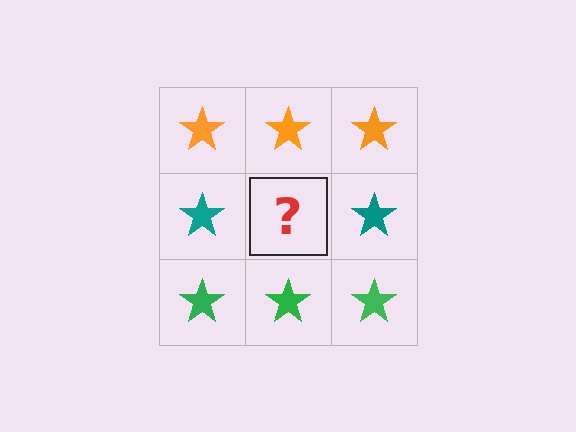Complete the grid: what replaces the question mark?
The question mark should be replaced with a teal star.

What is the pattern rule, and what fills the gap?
The rule is that each row has a consistent color. The gap should be filled with a teal star.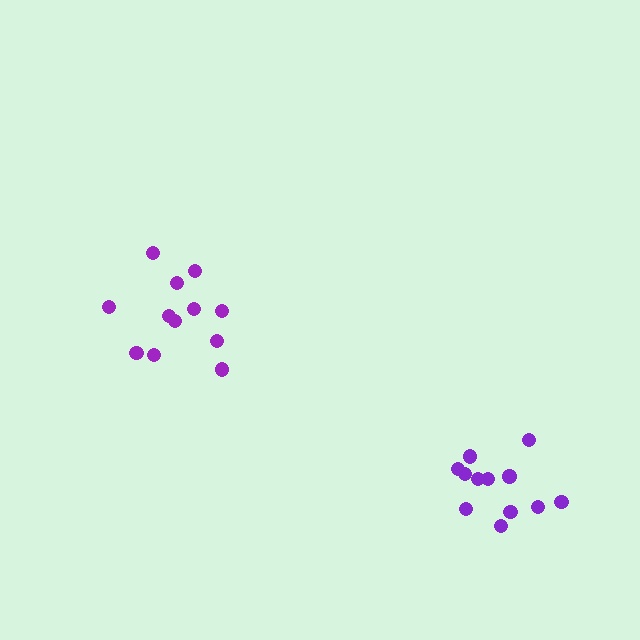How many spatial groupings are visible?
There are 2 spatial groupings.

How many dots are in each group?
Group 1: 12 dots, Group 2: 12 dots (24 total).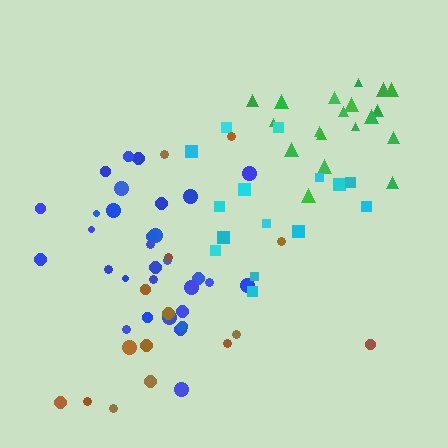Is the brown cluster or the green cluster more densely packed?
Green.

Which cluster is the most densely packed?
Green.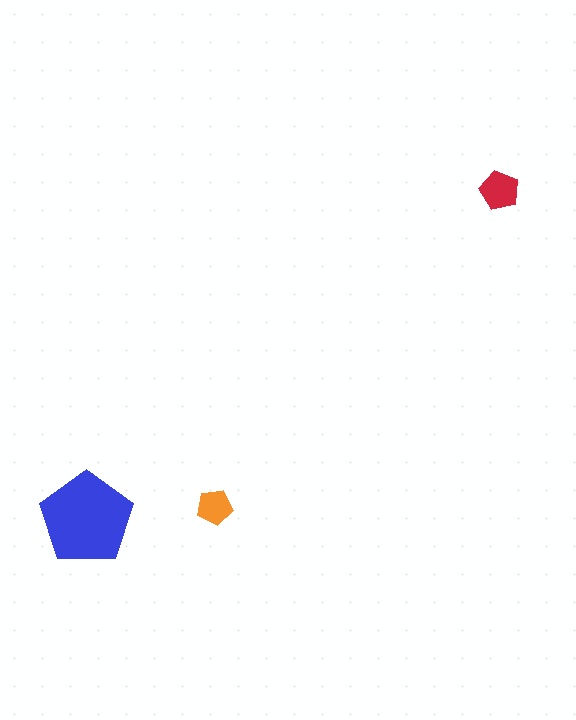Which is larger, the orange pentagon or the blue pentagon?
The blue one.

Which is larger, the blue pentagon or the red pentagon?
The blue one.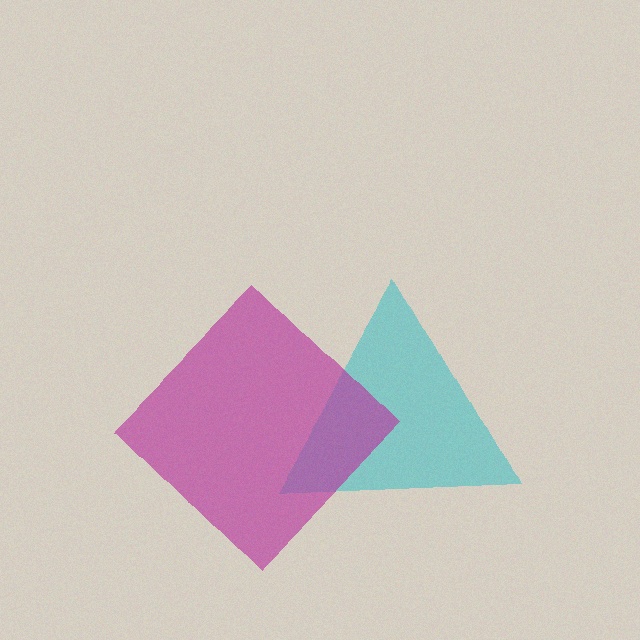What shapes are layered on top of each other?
The layered shapes are: a cyan triangle, a magenta diamond.